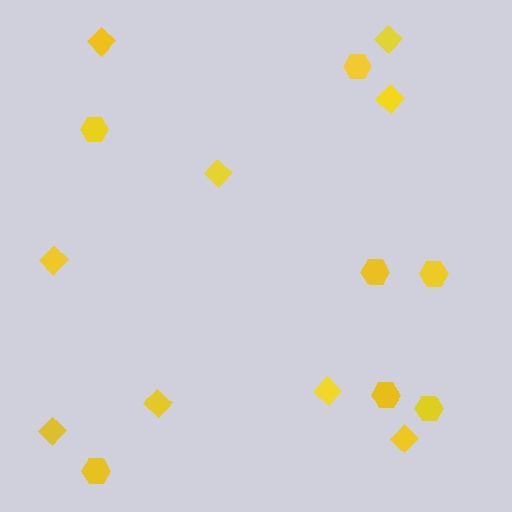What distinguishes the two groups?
There are 2 groups: one group of diamonds (9) and one group of hexagons (7).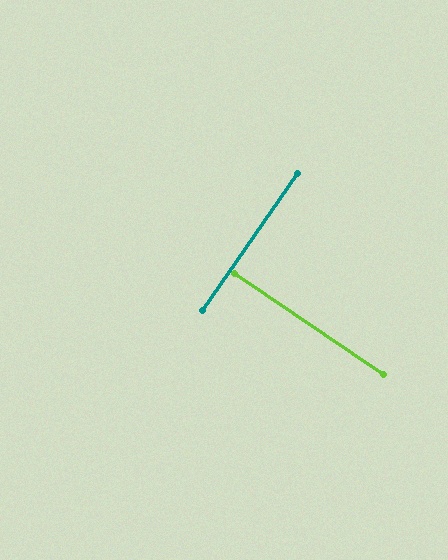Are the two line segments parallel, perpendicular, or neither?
Perpendicular — they meet at approximately 89°.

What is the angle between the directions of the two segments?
Approximately 89 degrees.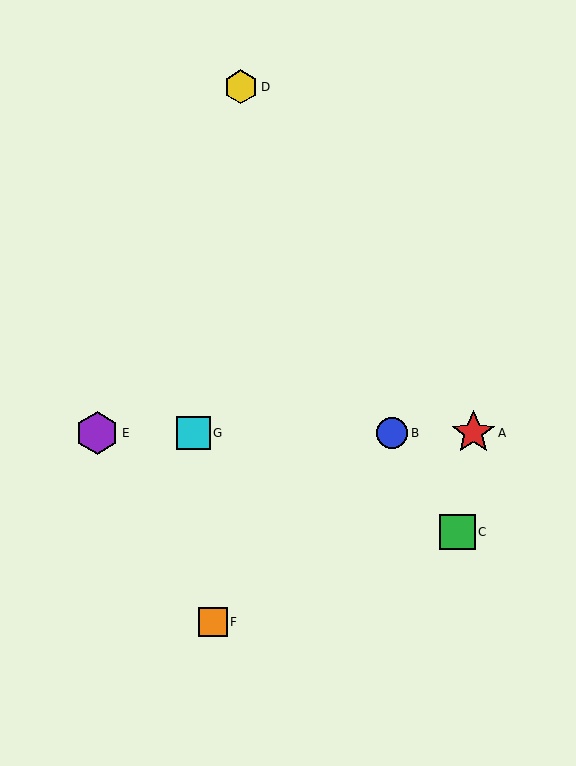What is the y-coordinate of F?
Object F is at y≈622.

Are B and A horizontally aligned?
Yes, both are at y≈433.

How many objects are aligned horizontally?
4 objects (A, B, E, G) are aligned horizontally.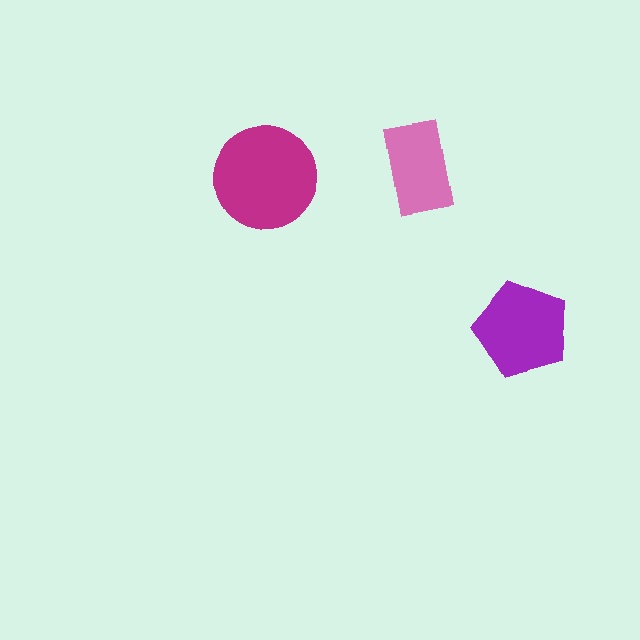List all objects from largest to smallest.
The magenta circle, the purple pentagon, the pink rectangle.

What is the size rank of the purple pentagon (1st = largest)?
2nd.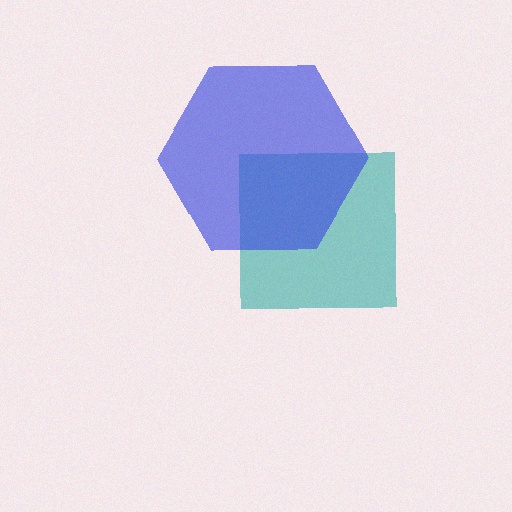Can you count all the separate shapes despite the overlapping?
Yes, there are 2 separate shapes.